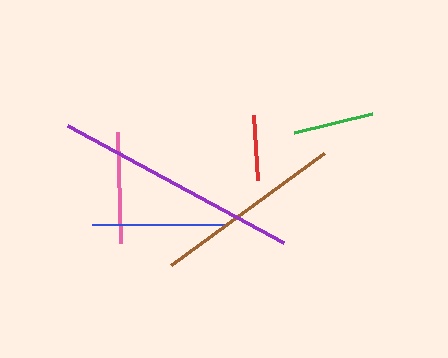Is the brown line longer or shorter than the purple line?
The purple line is longer than the brown line.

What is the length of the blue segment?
The blue segment is approximately 136 pixels long.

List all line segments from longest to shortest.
From longest to shortest: purple, brown, blue, pink, green, red.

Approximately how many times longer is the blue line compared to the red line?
The blue line is approximately 2.1 times the length of the red line.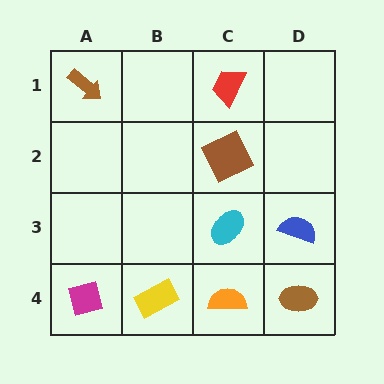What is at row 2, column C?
A brown square.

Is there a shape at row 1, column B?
No, that cell is empty.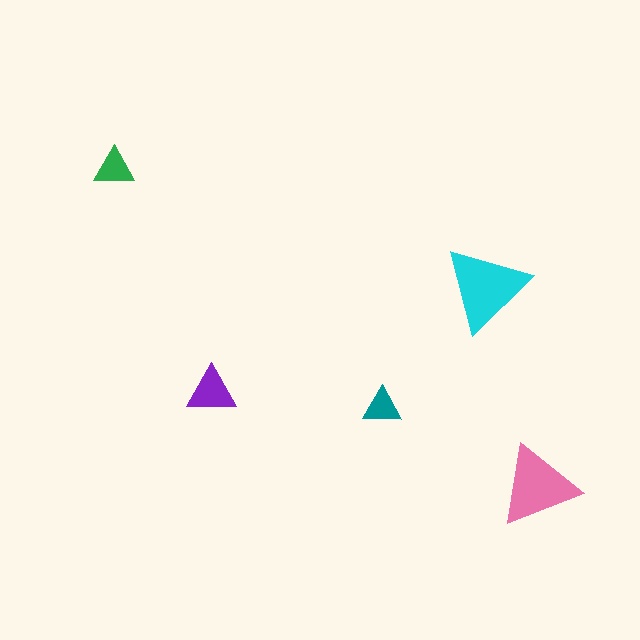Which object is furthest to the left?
The green triangle is leftmost.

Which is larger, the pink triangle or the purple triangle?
The pink one.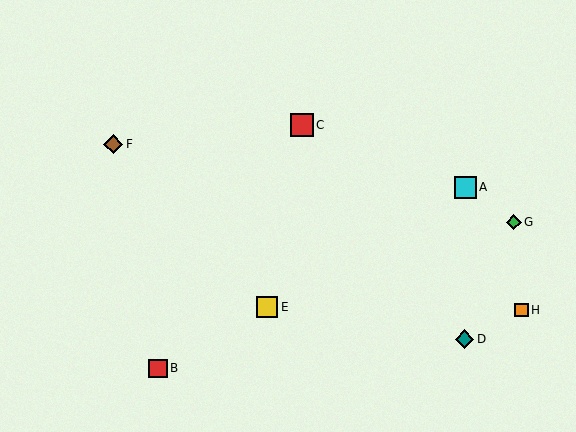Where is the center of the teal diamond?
The center of the teal diamond is at (464, 339).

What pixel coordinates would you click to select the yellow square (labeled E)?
Click at (267, 307) to select the yellow square E.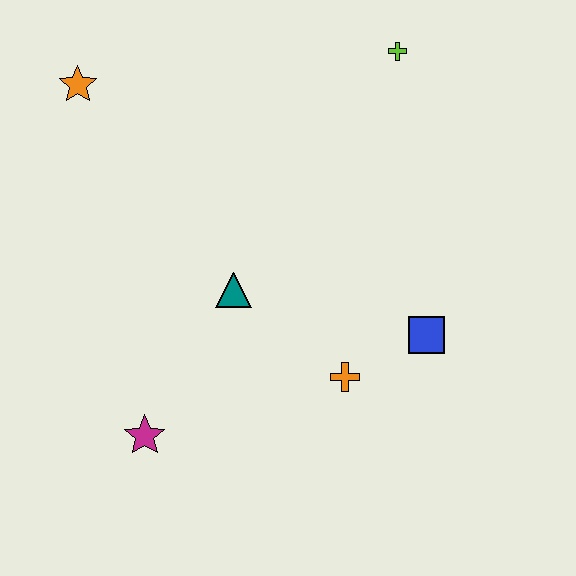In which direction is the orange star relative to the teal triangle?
The orange star is above the teal triangle.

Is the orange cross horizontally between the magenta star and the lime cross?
Yes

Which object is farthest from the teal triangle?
The lime cross is farthest from the teal triangle.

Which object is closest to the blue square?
The orange cross is closest to the blue square.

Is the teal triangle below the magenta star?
No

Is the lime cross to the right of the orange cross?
Yes